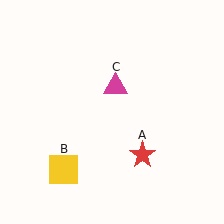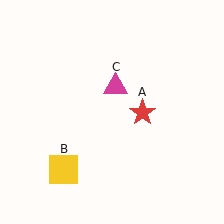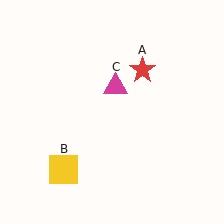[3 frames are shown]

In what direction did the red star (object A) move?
The red star (object A) moved up.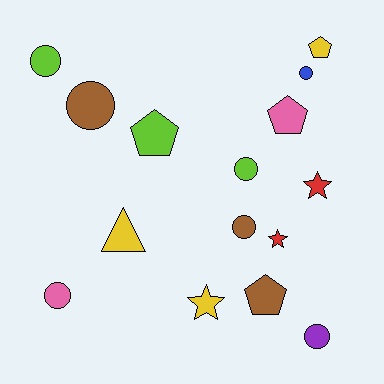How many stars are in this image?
There are 3 stars.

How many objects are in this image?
There are 15 objects.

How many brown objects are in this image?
There are 3 brown objects.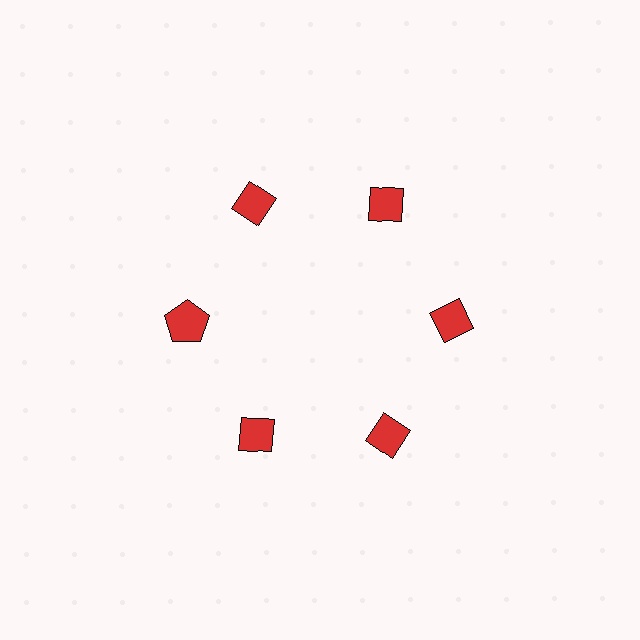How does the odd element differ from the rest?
It has a different shape: pentagon instead of diamond.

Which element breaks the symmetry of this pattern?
The red pentagon at roughly the 9 o'clock position breaks the symmetry. All other shapes are red diamonds.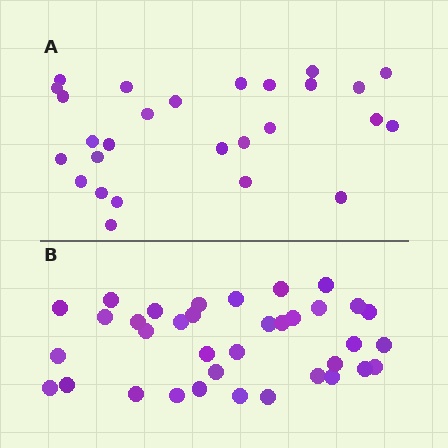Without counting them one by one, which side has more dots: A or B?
Region B (the bottom region) has more dots.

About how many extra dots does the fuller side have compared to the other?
Region B has roughly 8 or so more dots than region A.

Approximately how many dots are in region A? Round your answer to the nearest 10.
About 30 dots. (The exact count is 27, which rounds to 30.)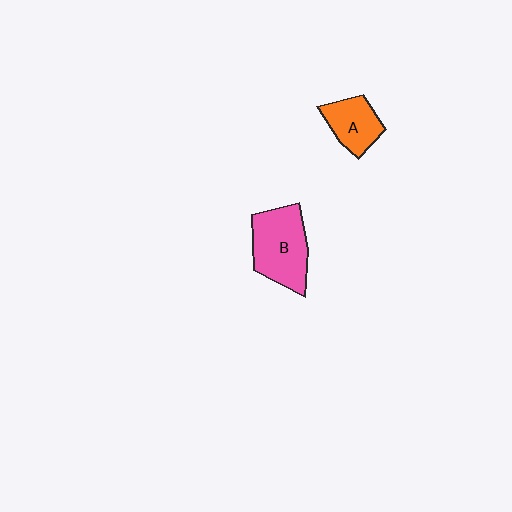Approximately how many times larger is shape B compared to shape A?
Approximately 1.6 times.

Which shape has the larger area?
Shape B (pink).